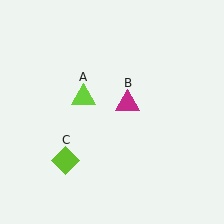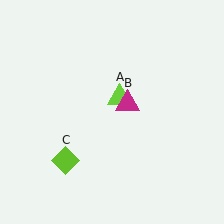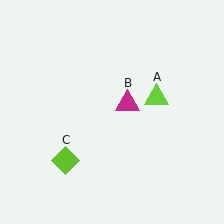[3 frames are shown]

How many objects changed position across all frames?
1 object changed position: lime triangle (object A).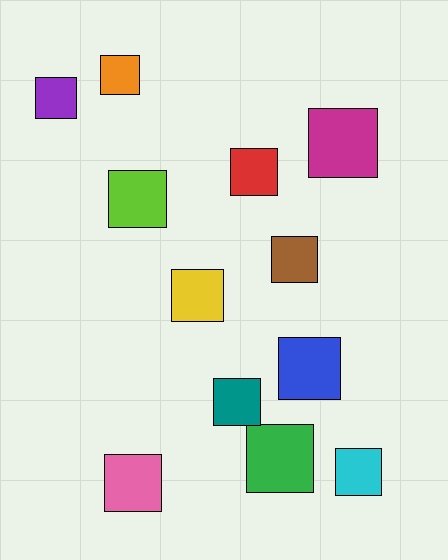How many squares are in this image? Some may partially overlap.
There are 12 squares.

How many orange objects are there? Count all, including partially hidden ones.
There is 1 orange object.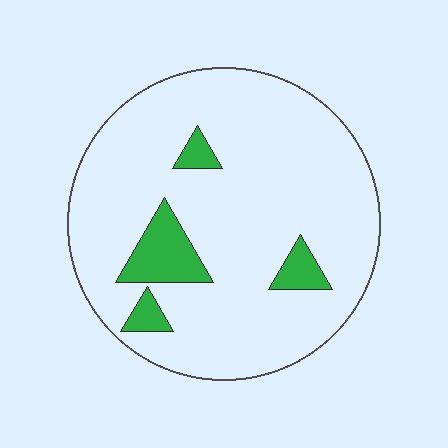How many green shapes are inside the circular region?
4.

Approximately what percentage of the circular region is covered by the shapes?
Approximately 10%.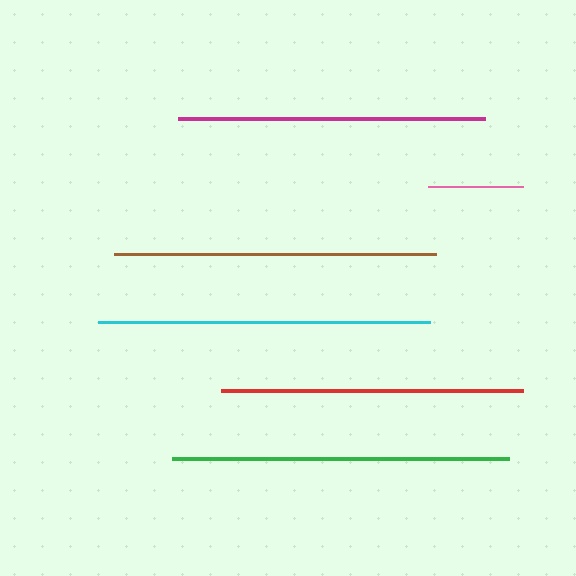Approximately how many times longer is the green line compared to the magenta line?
The green line is approximately 1.1 times the length of the magenta line.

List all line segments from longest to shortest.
From longest to shortest: green, cyan, brown, magenta, red, pink.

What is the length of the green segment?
The green segment is approximately 338 pixels long.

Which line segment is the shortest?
The pink line is the shortest at approximately 94 pixels.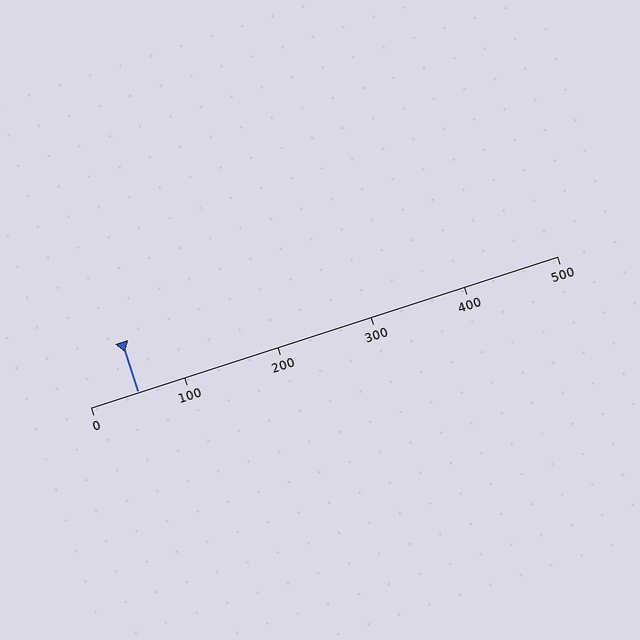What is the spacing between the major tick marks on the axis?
The major ticks are spaced 100 apart.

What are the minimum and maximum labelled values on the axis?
The axis runs from 0 to 500.